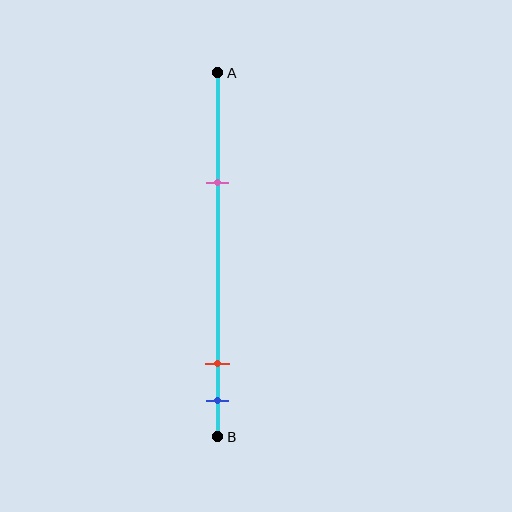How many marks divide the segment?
There are 3 marks dividing the segment.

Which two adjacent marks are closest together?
The red and blue marks are the closest adjacent pair.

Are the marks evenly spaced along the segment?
No, the marks are not evenly spaced.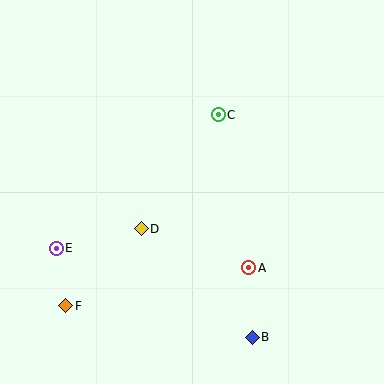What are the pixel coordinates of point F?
Point F is at (66, 306).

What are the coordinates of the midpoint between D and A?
The midpoint between D and A is at (195, 248).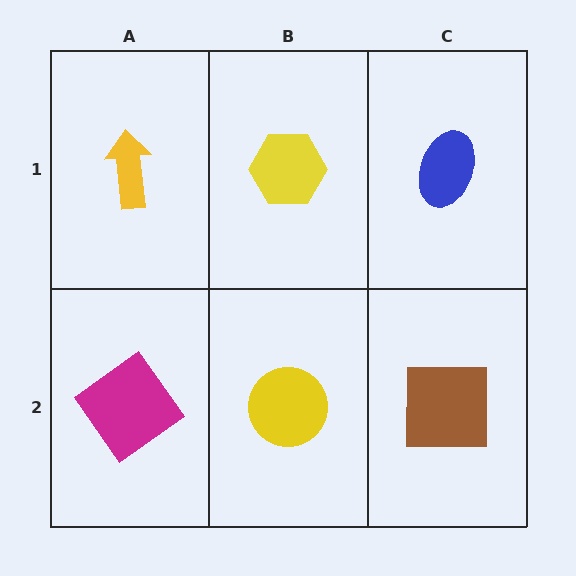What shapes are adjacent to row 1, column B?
A yellow circle (row 2, column B), a yellow arrow (row 1, column A), a blue ellipse (row 1, column C).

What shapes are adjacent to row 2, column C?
A blue ellipse (row 1, column C), a yellow circle (row 2, column B).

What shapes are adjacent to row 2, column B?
A yellow hexagon (row 1, column B), a magenta diamond (row 2, column A), a brown square (row 2, column C).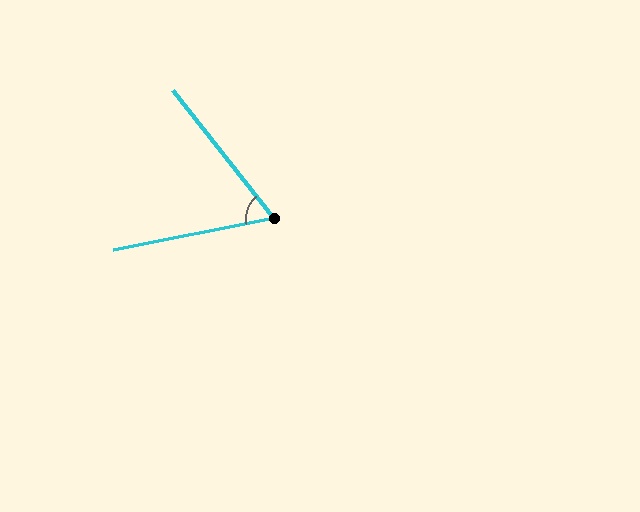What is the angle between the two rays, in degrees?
Approximately 63 degrees.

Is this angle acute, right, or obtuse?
It is acute.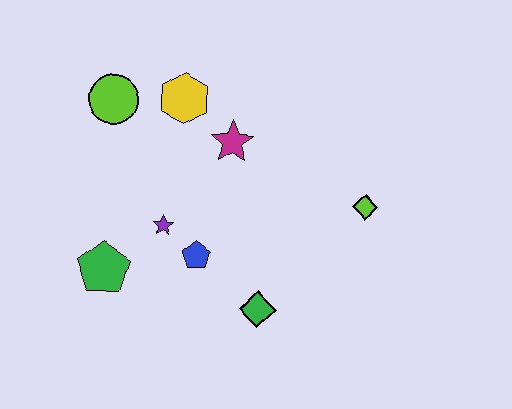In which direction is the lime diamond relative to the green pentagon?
The lime diamond is to the right of the green pentagon.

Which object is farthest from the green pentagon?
The lime diamond is farthest from the green pentagon.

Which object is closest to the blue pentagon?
The purple star is closest to the blue pentagon.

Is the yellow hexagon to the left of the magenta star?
Yes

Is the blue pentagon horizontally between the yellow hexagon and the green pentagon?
No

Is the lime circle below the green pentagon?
No